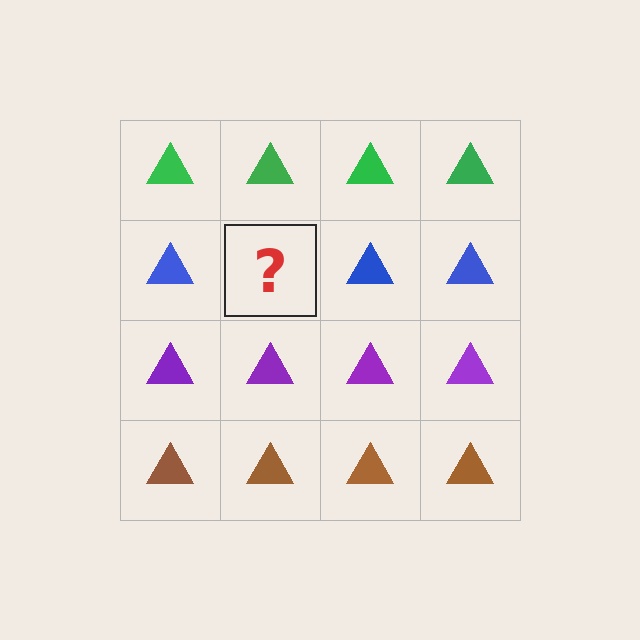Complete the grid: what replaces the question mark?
The question mark should be replaced with a blue triangle.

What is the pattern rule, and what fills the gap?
The rule is that each row has a consistent color. The gap should be filled with a blue triangle.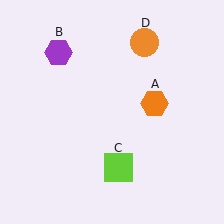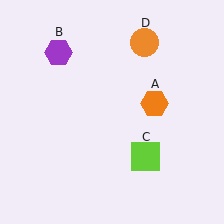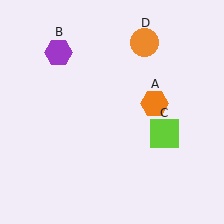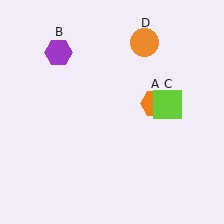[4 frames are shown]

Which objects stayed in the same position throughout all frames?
Orange hexagon (object A) and purple hexagon (object B) and orange circle (object D) remained stationary.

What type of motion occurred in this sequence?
The lime square (object C) rotated counterclockwise around the center of the scene.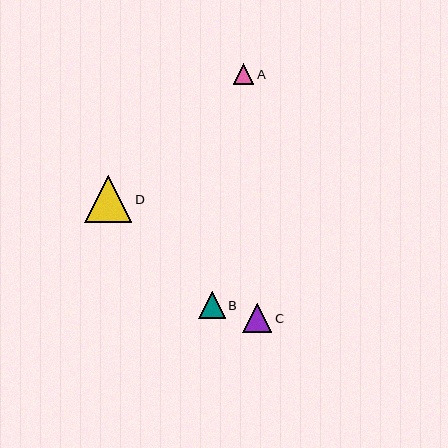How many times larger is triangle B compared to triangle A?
Triangle B is approximately 1.3 times the size of triangle A.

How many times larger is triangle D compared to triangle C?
Triangle D is approximately 1.6 times the size of triangle C.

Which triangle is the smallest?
Triangle A is the smallest with a size of approximately 20 pixels.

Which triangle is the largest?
Triangle D is the largest with a size of approximately 47 pixels.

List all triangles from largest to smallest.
From largest to smallest: D, C, B, A.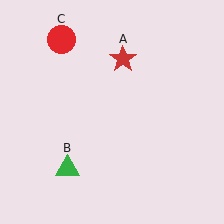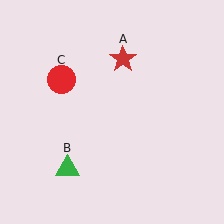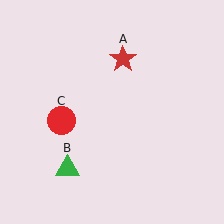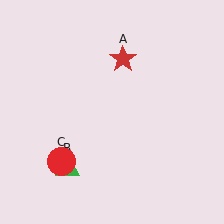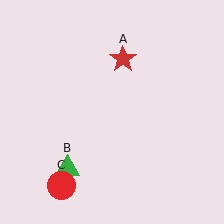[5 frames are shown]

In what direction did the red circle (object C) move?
The red circle (object C) moved down.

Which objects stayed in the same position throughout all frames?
Red star (object A) and green triangle (object B) remained stationary.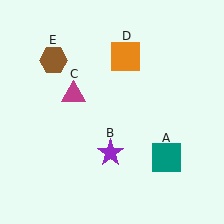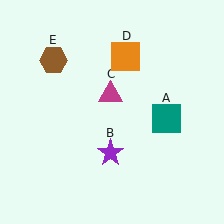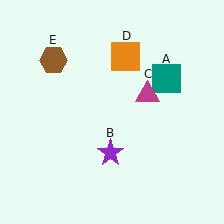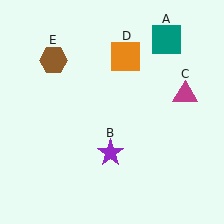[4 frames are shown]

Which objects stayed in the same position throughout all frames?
Purple star (object B) and orange square (object D) and brown hexagon (object E) remained stationary.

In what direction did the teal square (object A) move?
The teal square (object A) moved up.